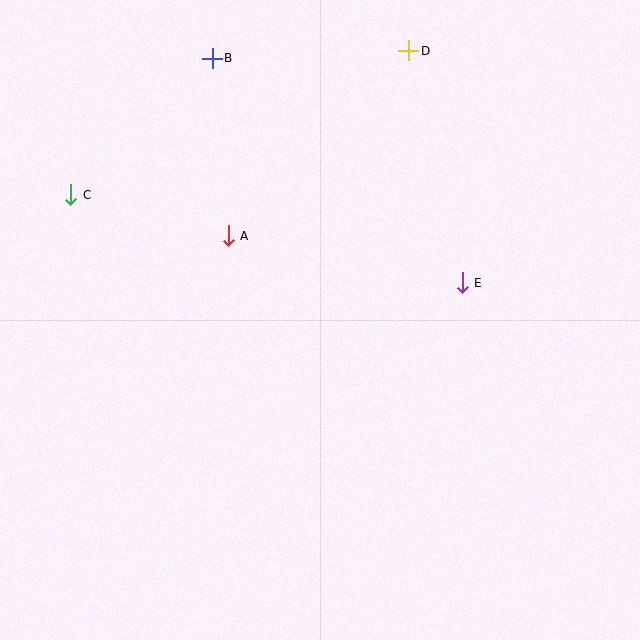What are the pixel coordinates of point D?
Point D is at (409, 51).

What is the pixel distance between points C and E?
The distance between C and E is 401 pixels.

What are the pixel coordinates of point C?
Point C is at (71, 195).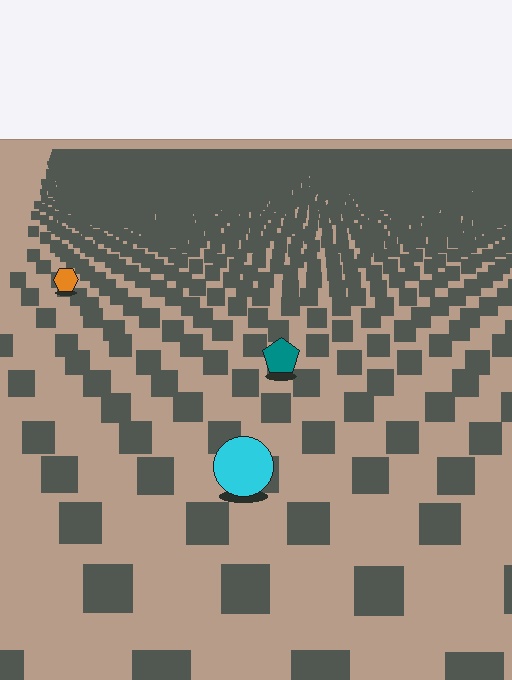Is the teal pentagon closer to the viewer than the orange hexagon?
Yes. The teal pentagon is closer — you can tell from the texture gradient: the ground texture is coarser near it.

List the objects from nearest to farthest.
From nearest to farthest: the cyan circle, the teal pentagon, the orange hexagon.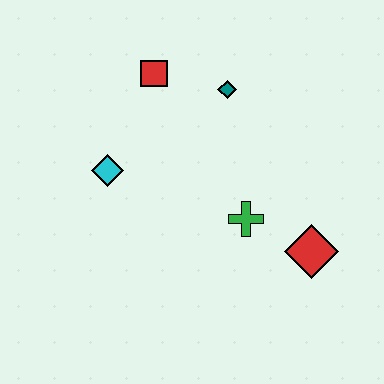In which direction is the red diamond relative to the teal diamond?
The red diamond is below the teal diamond.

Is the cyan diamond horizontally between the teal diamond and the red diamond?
No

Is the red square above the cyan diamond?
Yes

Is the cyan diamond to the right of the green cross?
No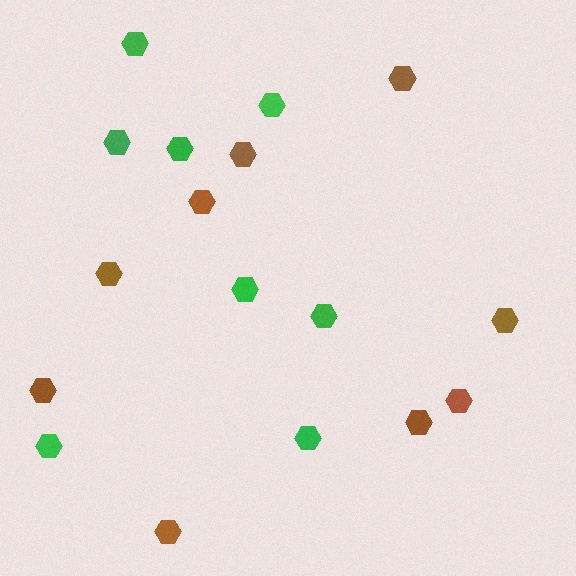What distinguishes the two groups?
There are 2 groups: one group of brown hexagons (9) and one group of green hexagons (8).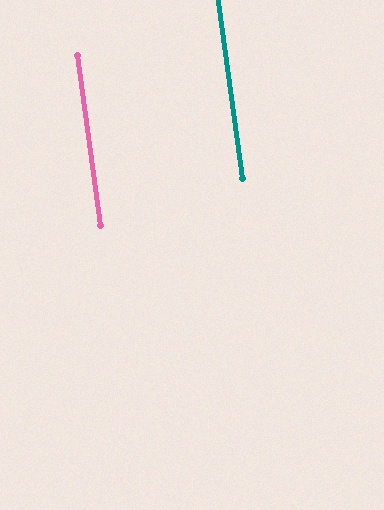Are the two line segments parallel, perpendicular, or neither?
Parallel — their directions differ by only 0.1°.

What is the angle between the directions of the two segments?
Approximately 0 degrees.